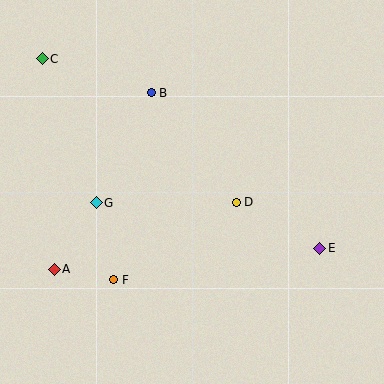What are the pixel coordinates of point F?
Point F is at (114, 280).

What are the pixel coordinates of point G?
Point G is at (96, 203).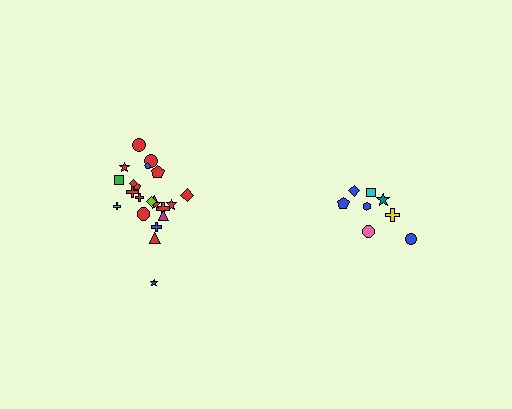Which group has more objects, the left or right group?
The left group.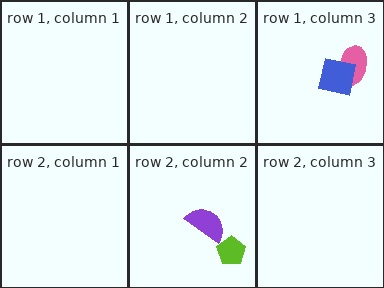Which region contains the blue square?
The row 1, column 3 region.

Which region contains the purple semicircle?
The row 2, column 2 region.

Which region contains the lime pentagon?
The row 2, column 2 region.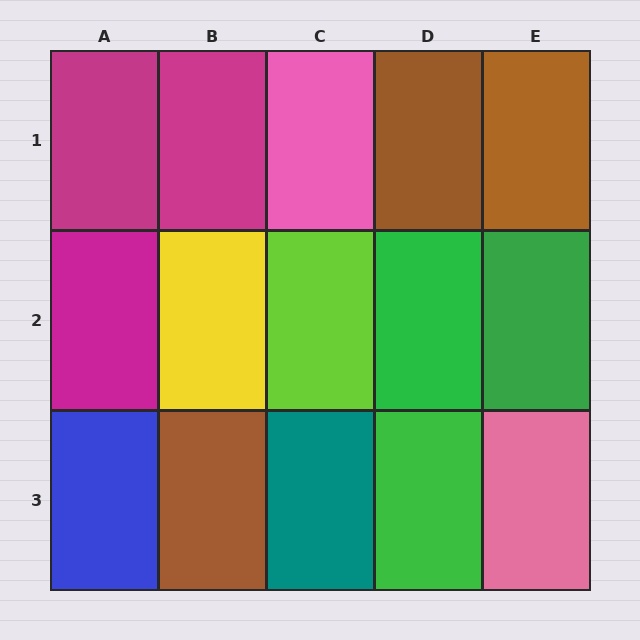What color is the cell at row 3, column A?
Blue.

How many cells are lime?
1 cell is lime.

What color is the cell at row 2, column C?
Lime.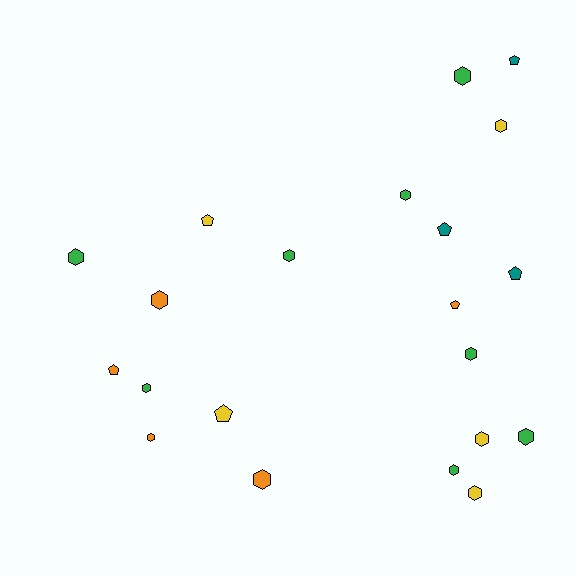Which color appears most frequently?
Green, with 8 objects.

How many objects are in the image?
There are 21 objects.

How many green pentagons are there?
There are no green pentagons.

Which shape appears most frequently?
Hexagon, with 14 objects.